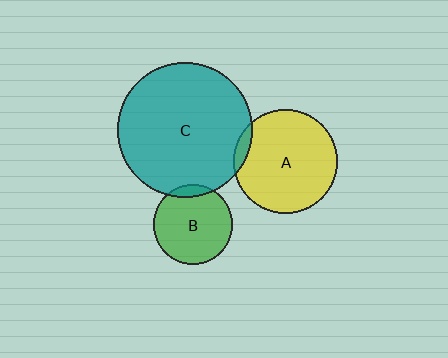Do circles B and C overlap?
Yes.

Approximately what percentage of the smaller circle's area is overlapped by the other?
Approximately 10%.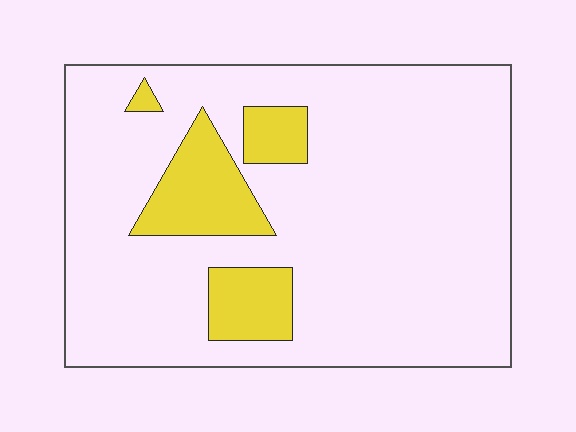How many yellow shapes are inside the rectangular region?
4.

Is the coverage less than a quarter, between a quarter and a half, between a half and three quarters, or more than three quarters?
Less than a quarter.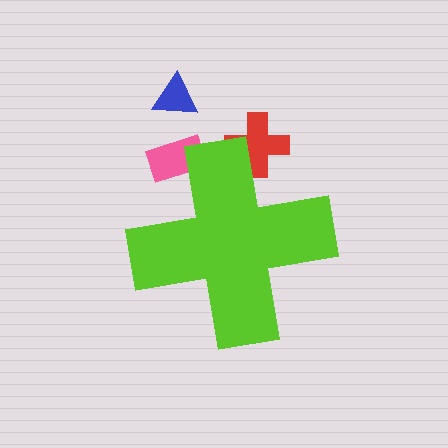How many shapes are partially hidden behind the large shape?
2 shapes are partially hidden.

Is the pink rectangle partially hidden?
Yes, the pink rectangle is partially hidden behind the lime cross.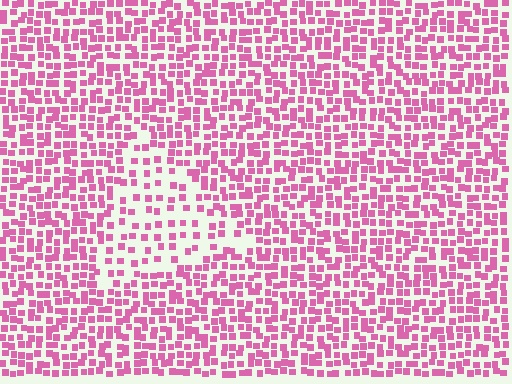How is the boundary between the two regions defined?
The boundary is defined by a change in element density (approximately 2.1x ratio). All elements are the same color, size, and shape.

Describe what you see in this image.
The image contains small pink elements arranged at two different densities. A triangle-shaped region is visible where the elements are less densely packed than the surrounding area.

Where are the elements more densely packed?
The elements are more densely packed outside the triangle boundary.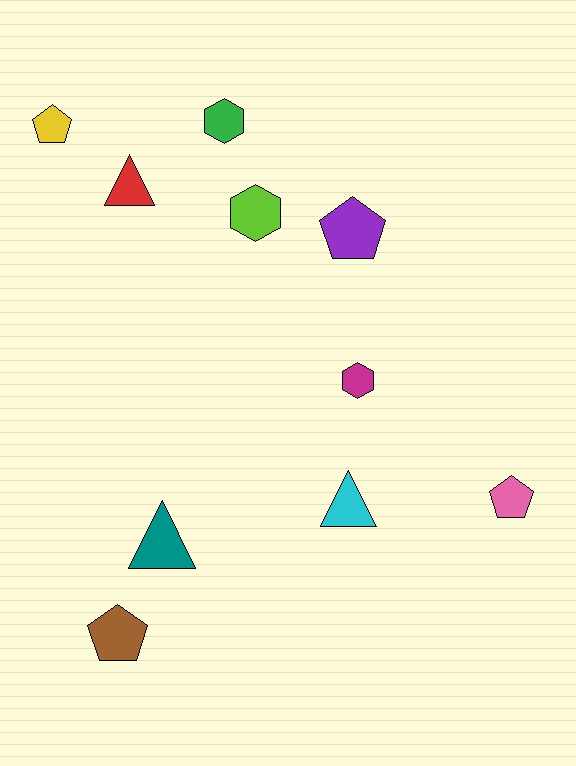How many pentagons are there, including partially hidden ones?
There are 4 pentagons.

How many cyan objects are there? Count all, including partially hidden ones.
There is 1 cyan object.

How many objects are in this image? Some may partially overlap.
There are 10 objects.